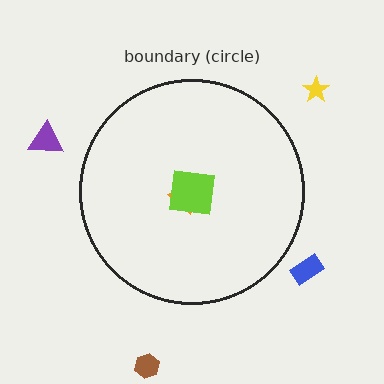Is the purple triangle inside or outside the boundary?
Outside.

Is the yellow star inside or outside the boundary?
Outside.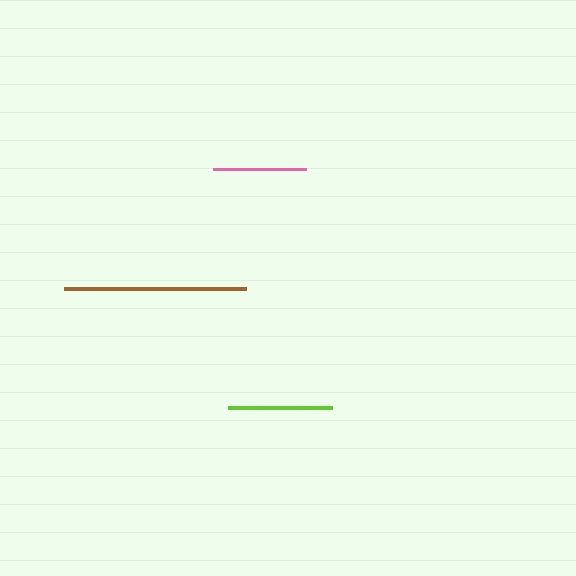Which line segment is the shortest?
The pink line is the shortest at approximately 93 pixels.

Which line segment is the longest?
The brown line is the longest at approximately 182 pixels.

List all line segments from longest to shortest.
From longest to shortest: brown, lime, pink.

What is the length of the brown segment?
The brown segment is approximately 182 pixels long.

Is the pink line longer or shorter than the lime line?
The lime line is longer than the pink line.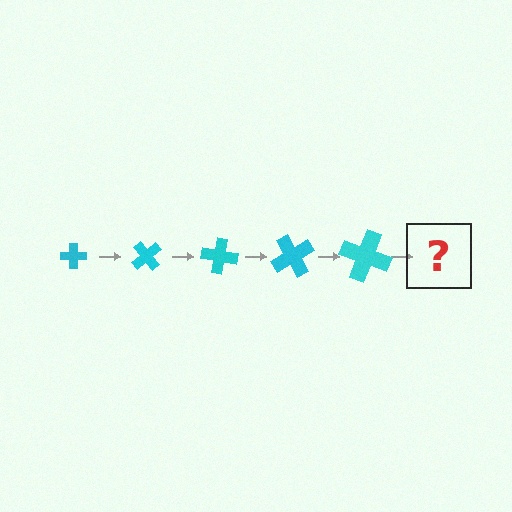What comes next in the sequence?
The next element should be a cross, larger than the previous one and rotated 250 degrees from the start.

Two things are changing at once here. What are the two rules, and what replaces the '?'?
The two rules are that the cross grows larger each step and it rotates 50 degrees each step. The '?' should be a cross, larger than the previous one and rotated 250 degrees from the start.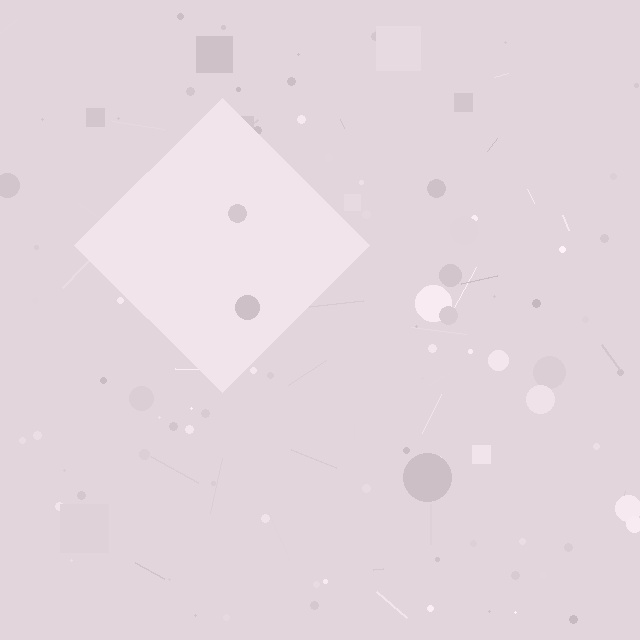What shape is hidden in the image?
A diamond is hidden in the image.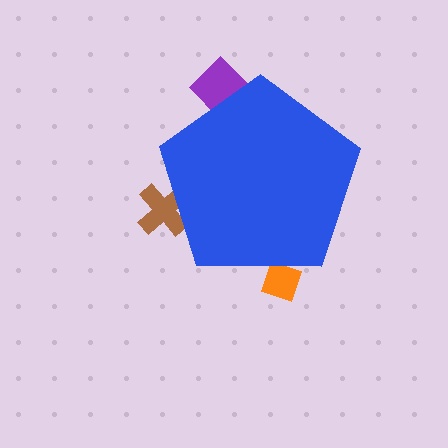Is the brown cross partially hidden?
Yes, the brown cross is partially hidden behind the blue pentagon.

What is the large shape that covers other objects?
A blue pentagon.